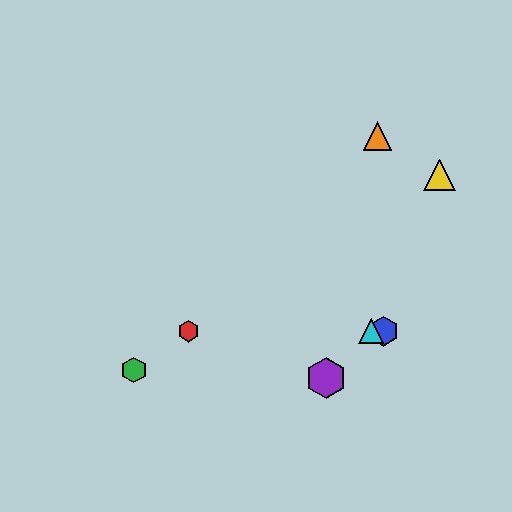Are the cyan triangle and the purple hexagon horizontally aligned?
No, the cyan triangle is at y≈331 and the purple hexagon is at y≈378.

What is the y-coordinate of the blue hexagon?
The blue hexagon is at y≈331.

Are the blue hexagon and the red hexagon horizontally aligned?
Yes, both are at y≈331.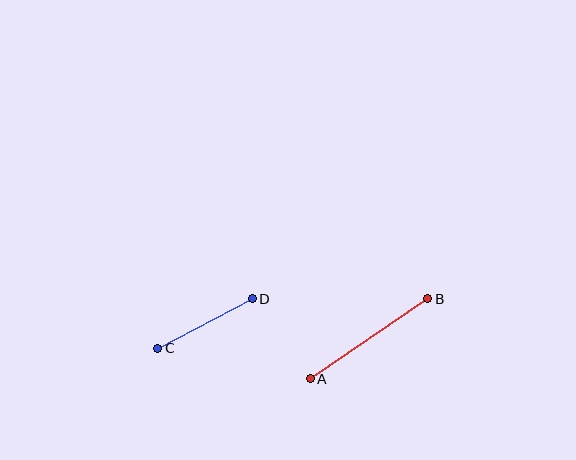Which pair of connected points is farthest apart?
Points A and B are farthest apart.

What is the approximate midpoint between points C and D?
The midpoint is at approximately (205, 324) pixels.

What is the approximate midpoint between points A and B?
The midpoint is at approximately (369, 339) pixels.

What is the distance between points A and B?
The distance is approximately 142 pixels.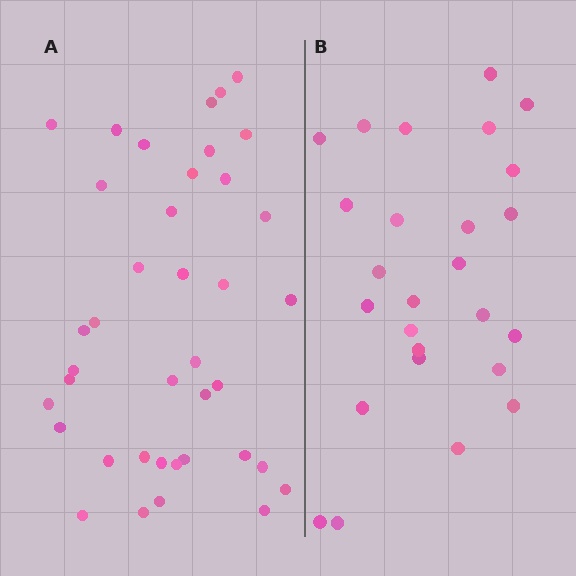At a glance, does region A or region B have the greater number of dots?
Region A (the left region) has more dots.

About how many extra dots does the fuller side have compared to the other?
Region A has approximately 15 more dots than region B.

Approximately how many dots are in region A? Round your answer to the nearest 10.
About 40 dots. (The exact count is 39, which rounds to 40.)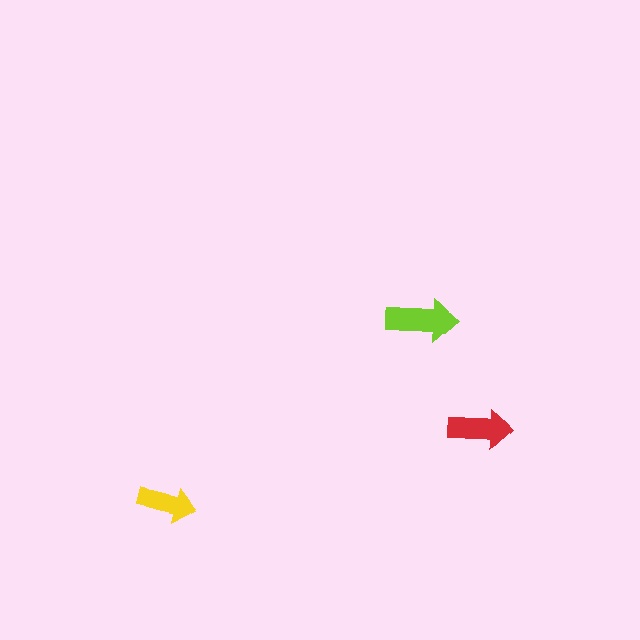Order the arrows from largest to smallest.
the lime one, the red one, the yellow one.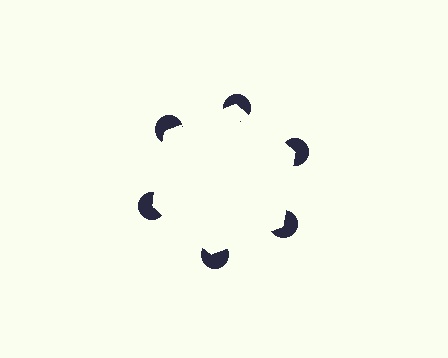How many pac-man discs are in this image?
There are 6 — one at each vertex of the illusory hexagon.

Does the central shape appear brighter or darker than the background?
It typically appears slightly brighter than the background, even though no actual brightness change is drawn.